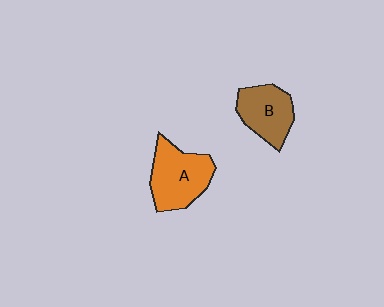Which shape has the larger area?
Shape A (orange).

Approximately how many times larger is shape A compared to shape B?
Approximately 1.2 times.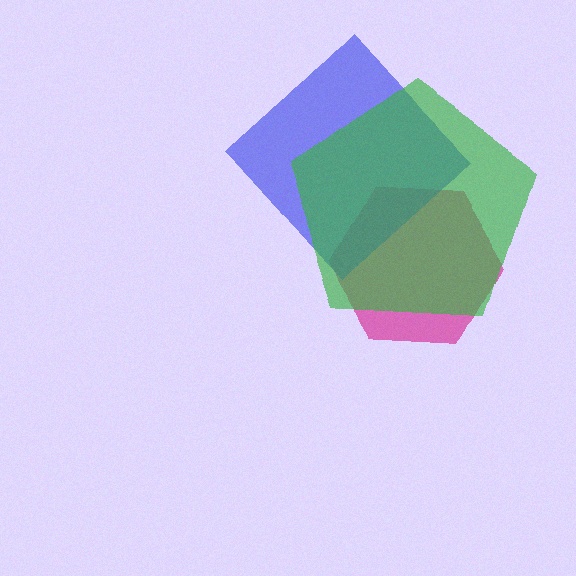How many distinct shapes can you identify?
There are 3 distinct shapes: a magenta hexagon, a blue diamond, a green pentagon.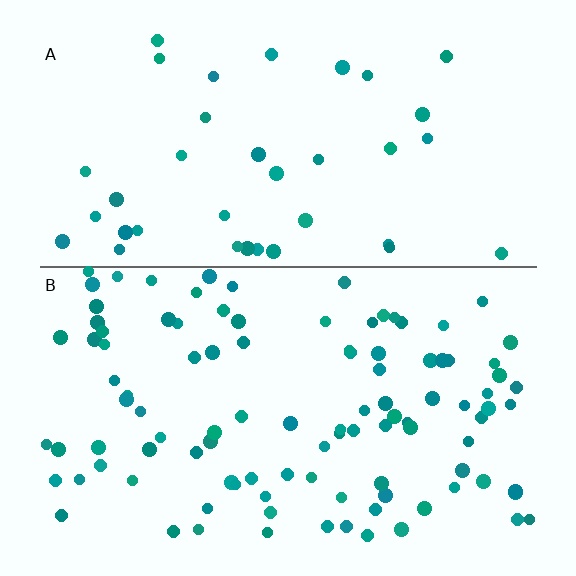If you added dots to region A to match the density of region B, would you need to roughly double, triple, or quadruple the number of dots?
Approximately triple.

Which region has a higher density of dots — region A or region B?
B (the bottom).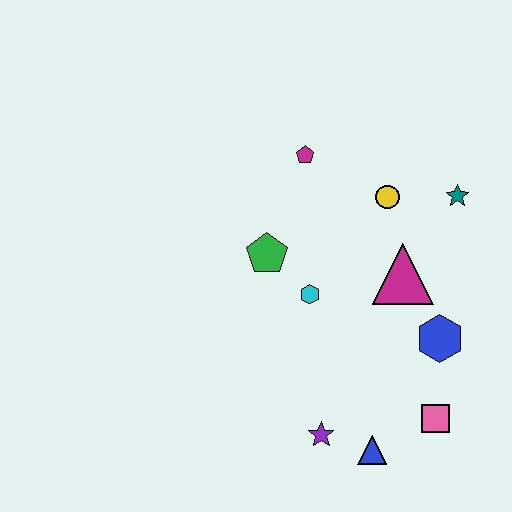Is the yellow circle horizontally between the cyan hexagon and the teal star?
Yes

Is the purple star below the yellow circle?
Yes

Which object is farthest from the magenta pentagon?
The blue triangle is farthest from the magenta pentagon.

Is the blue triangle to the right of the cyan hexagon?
Yes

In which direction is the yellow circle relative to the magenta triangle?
The yellow circle is above the magenta triangle.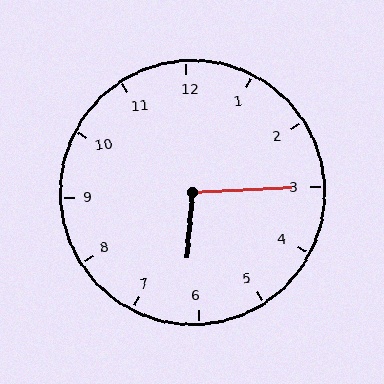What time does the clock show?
6:15.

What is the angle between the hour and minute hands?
Approximately 98 degrees.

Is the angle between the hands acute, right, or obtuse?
It is obtuse.